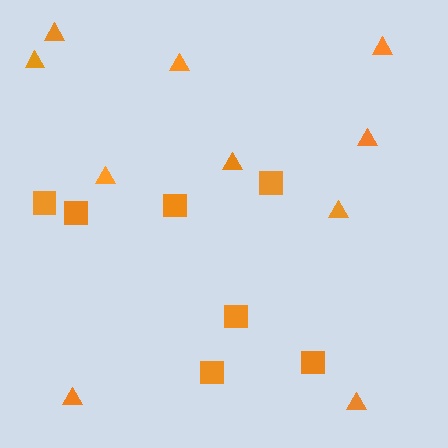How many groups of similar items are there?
There are 2 groups: one group of squares (7) and one group of triangles (10).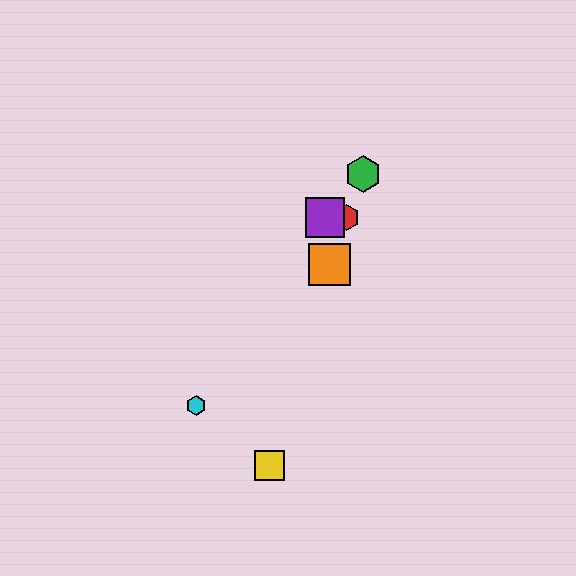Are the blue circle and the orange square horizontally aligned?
No, the blue circle is at y≈217 and the orange square is at y≈265.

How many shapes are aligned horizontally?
3 shapes (the red hexagon, the blue circle, the purple square) are aligned horizontally.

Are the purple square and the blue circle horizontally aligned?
Yes, both are at y≈217.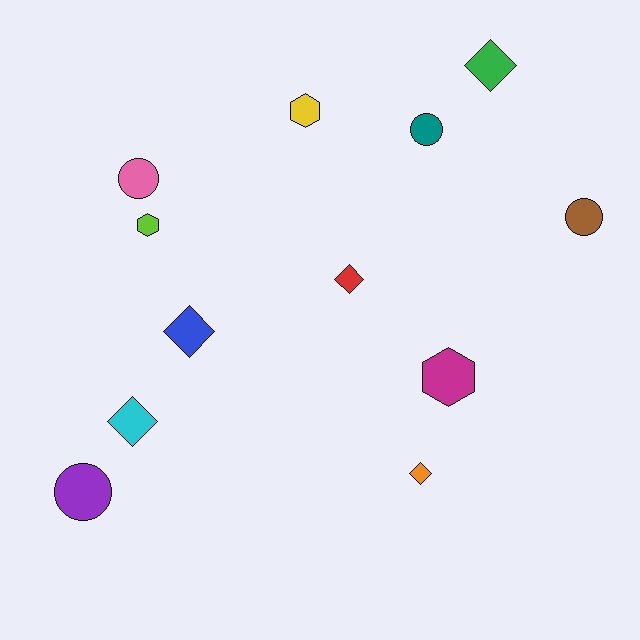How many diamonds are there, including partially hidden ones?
There are 5 diamonds.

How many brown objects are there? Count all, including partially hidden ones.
There is 1 brown object.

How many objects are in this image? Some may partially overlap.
There are 12 objects.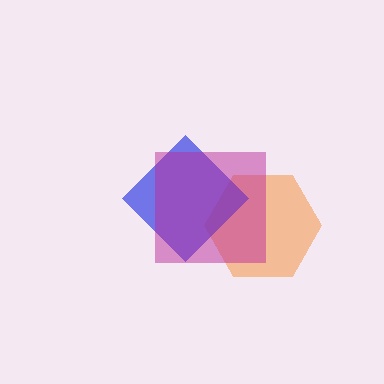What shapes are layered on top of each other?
The layered shapes are: an orange hexagon, a blue diamond, a magenta square.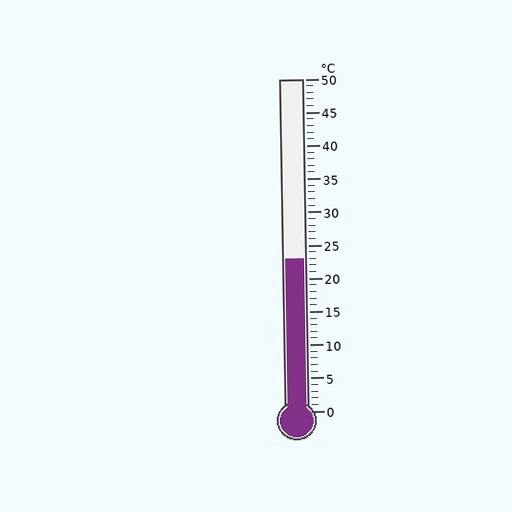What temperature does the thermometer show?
The thermometer shows approximately 23°C.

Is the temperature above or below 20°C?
The temperature is above 20°C.